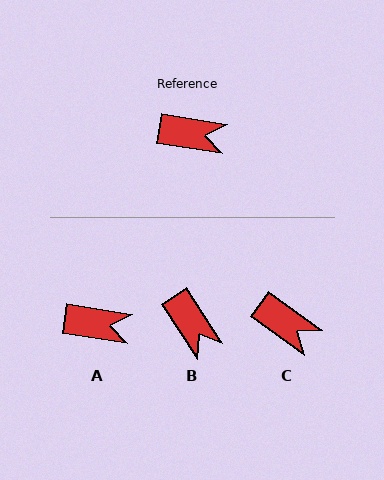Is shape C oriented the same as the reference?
No, it is off by about 27 degrees.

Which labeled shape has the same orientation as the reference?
A.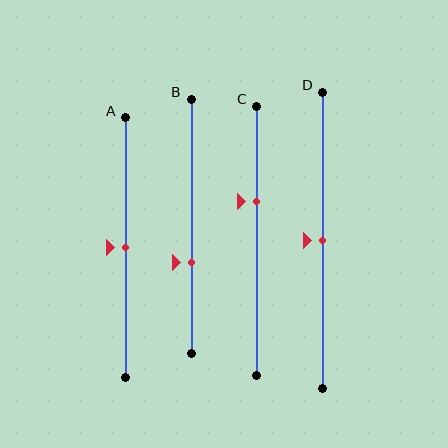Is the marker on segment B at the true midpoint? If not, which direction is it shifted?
No, the marker on segment B is shifted downward by about 14% of the segment length.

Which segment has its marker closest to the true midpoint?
Segment A has its marker closest to the true midpoint.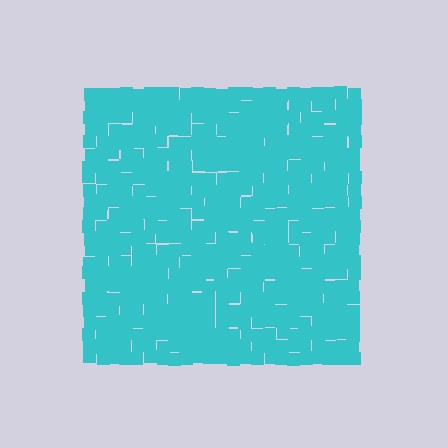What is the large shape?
The large shape is a square.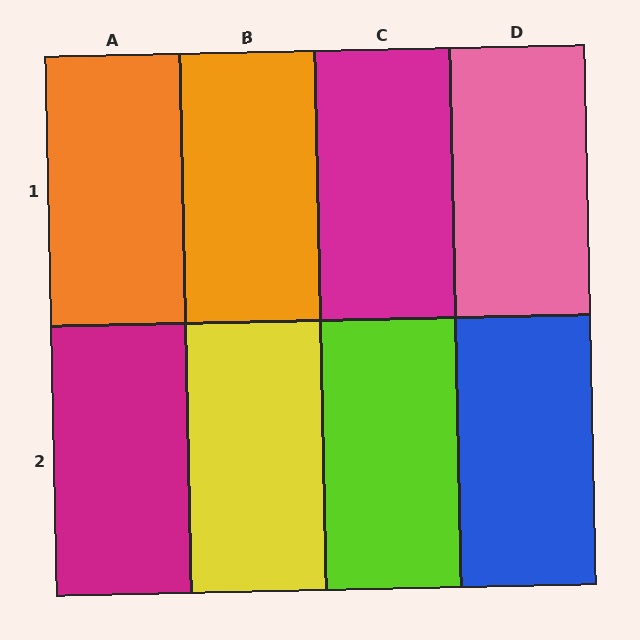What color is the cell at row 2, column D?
Blue.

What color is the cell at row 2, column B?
Yellow.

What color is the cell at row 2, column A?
Magenta.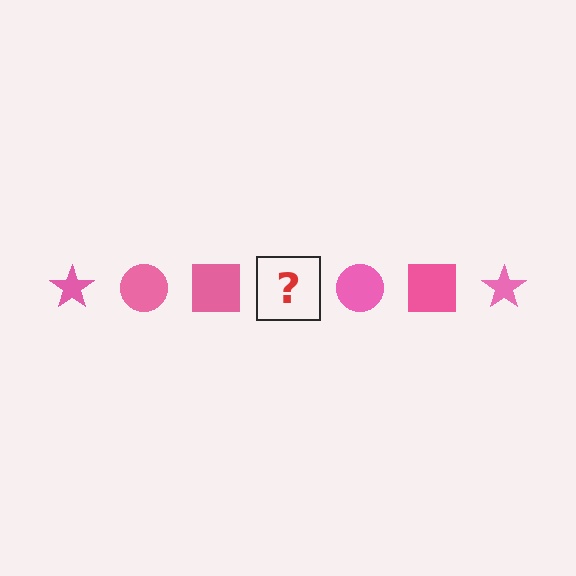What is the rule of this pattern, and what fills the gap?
The rule is that the pattern cycles through star, circle, square shapes in pink. The gap should be filled with a pink star.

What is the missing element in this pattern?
The missing element is a pink star.